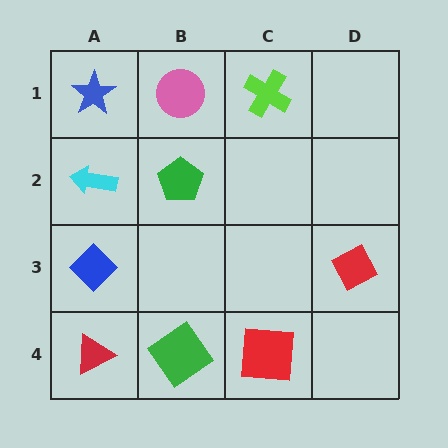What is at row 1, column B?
A pink circle.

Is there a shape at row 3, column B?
No, that cell is empty.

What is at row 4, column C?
A red square.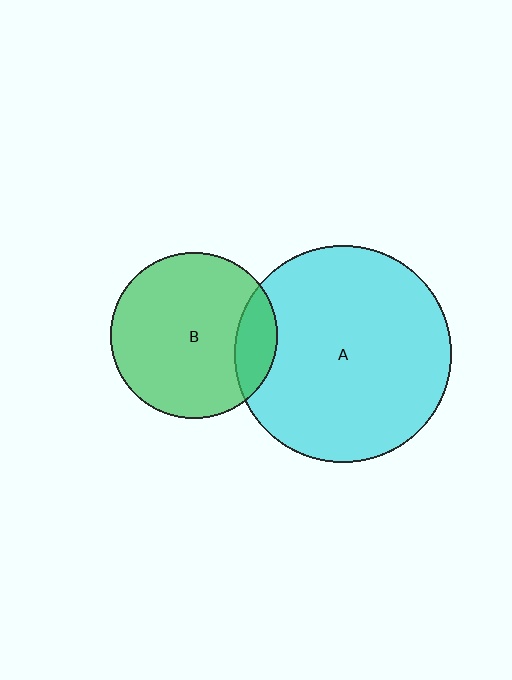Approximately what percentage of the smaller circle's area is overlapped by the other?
Approximately 15%.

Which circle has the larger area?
Circle A (cyan).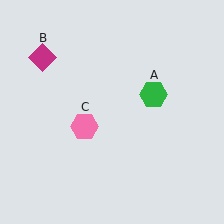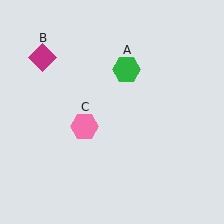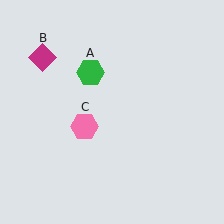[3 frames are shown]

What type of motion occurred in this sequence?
The green hexagon (object A) rotated counterclockwise around the center of the scene.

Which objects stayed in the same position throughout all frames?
Magenta diamond (object B) and pink hexagon (object C) remained stationary.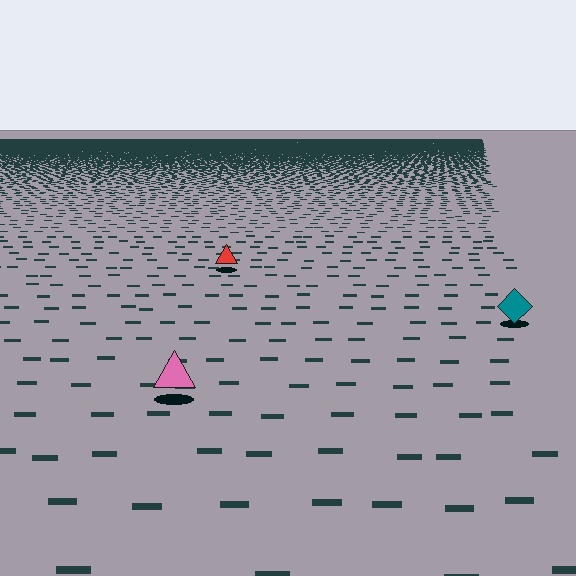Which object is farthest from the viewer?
The red triangle is farthest from the viewer. It appears smaller and the ground texture around it is denser.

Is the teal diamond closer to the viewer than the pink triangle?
No. The pink triangle is closer — you can tell from the texture gradient: the ground texture is coarser near it.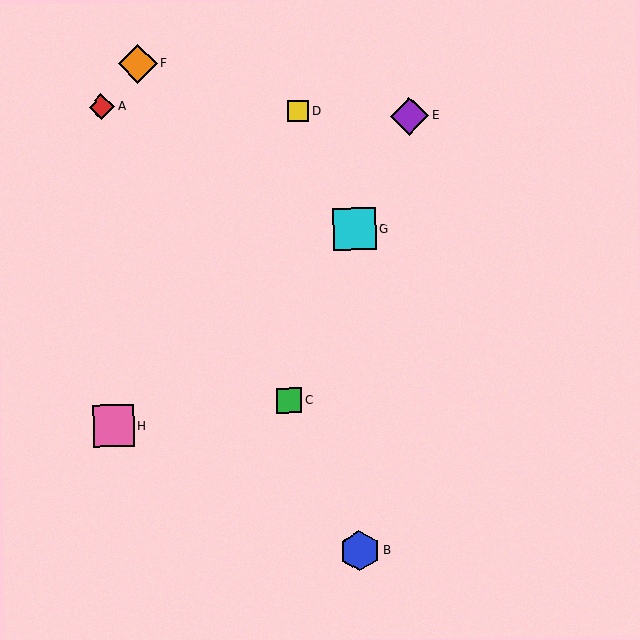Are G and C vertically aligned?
No, G is at x≈355 and C is at x≈290.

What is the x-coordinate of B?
Object B is at x≈360.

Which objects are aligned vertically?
Objects B, G are aligned vertically.